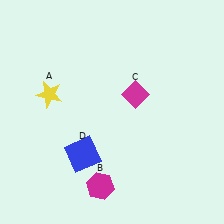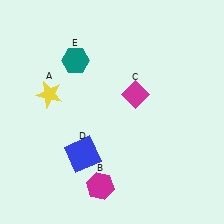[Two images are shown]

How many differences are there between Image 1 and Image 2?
There is 1 difference between the two images.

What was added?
A teal hexagon (E) was added in Image 2.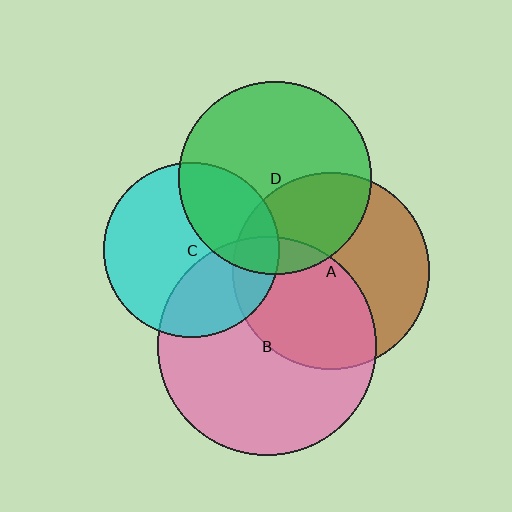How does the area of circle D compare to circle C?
Approximately 1.2 times.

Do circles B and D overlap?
Yes.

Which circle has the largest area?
Circle B (pink).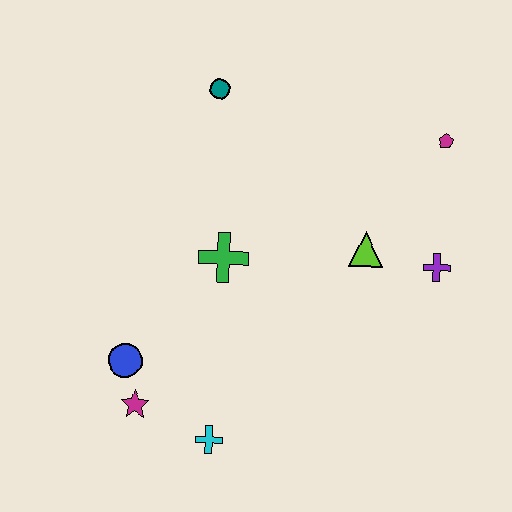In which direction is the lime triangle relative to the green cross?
The lime triangle is to the right of the green cross.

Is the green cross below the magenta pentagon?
Yes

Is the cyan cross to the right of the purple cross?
No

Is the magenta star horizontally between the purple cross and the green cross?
No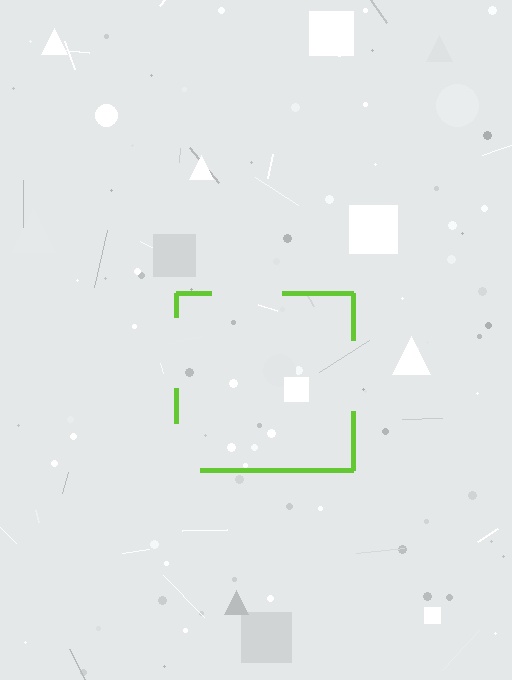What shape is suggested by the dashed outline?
The dashed outline suggests a square.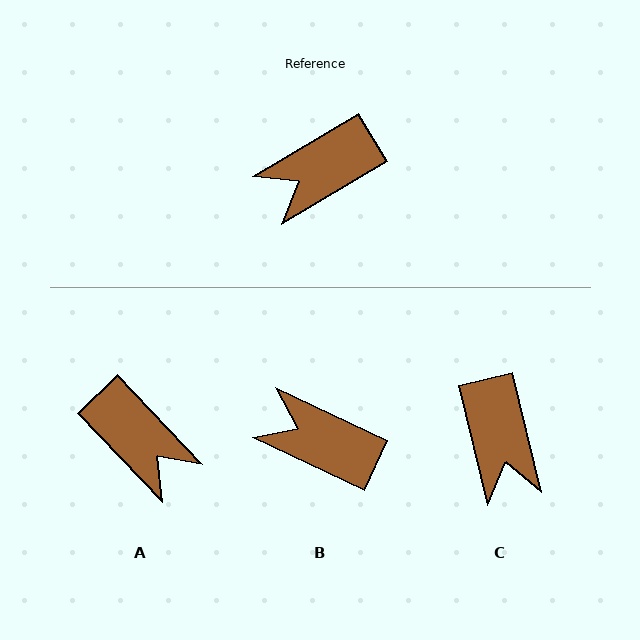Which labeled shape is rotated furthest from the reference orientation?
A, about 103 degrees away.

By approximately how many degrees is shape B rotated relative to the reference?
Approximately 56 degrees clockwise.